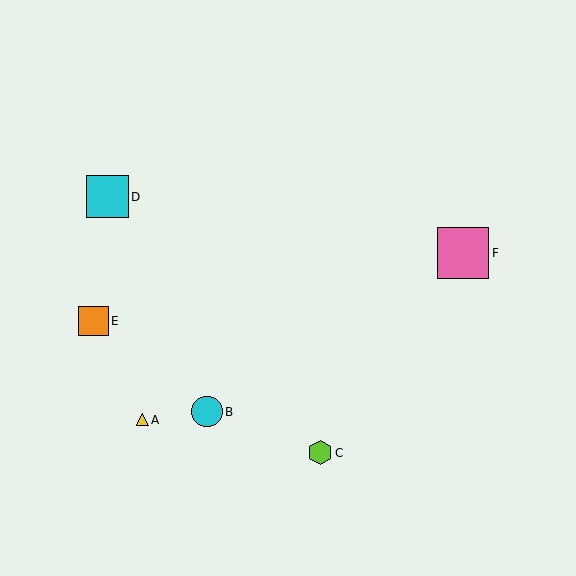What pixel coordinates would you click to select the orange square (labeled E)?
Click at (93, 321) to select the orange square E.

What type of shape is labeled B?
Shape B is a cyan circle.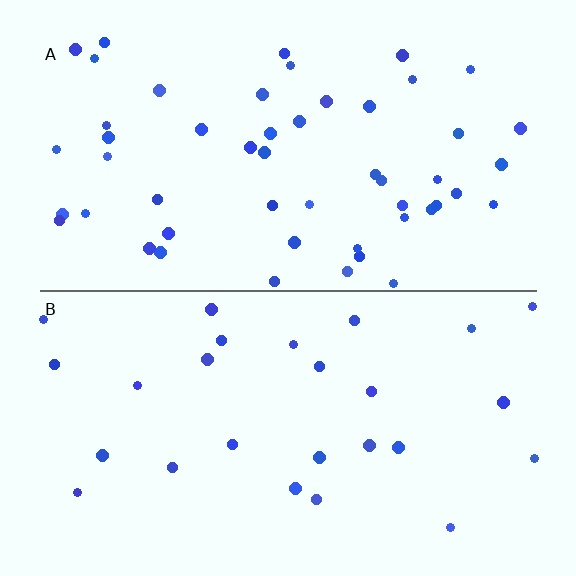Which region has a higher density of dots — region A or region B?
A (the top).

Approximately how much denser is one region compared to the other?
Approximately 2.0× — region A over region B.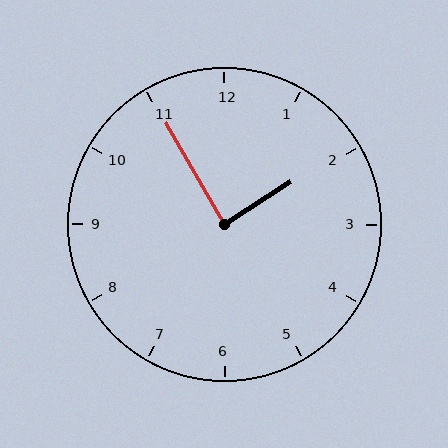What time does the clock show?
1:55.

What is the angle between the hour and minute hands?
Approximately 88 degrees.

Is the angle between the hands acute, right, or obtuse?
It is right.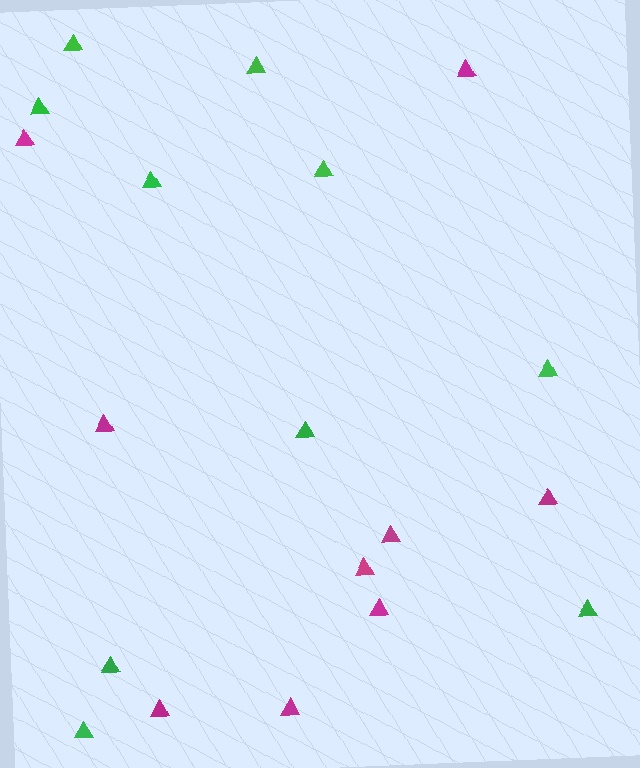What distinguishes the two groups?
There are 2 groups: one group of green triangles (10) and one group of magenta triangles (9).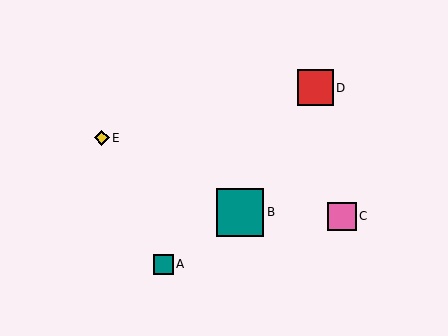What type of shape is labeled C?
Shape C is a pink square.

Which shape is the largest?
The teal square (labeled B) is the largest.